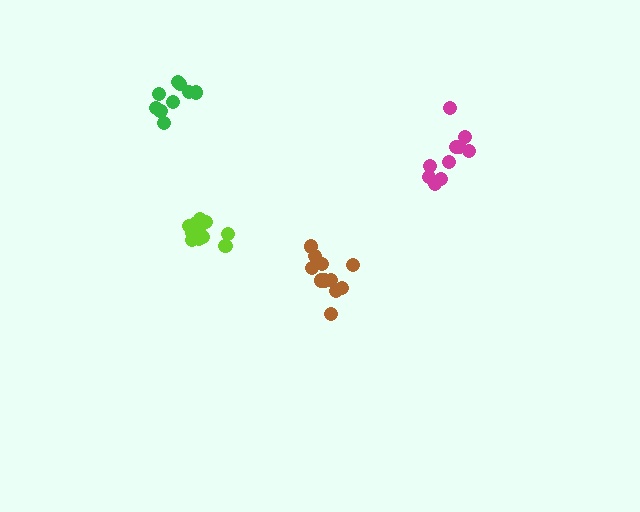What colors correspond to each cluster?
The clusters are colored: magenta, brown, lime, green.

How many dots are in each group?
Group 1: 10 dots, Group 2: 12 dots, Group 3: 12 dots, Group 4: 9 dots (43 total).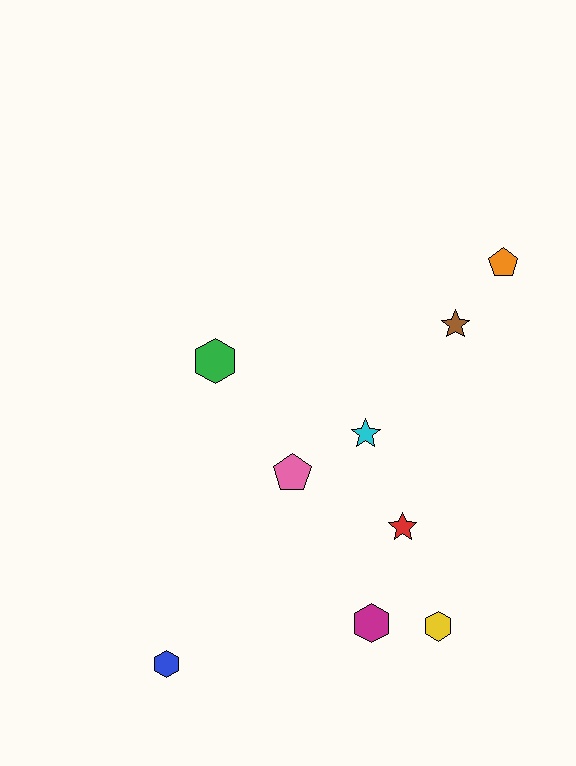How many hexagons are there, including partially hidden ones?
There are 4 hexagons.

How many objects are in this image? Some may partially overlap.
There are 9 objects.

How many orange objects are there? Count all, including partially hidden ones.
There is 1 orange object.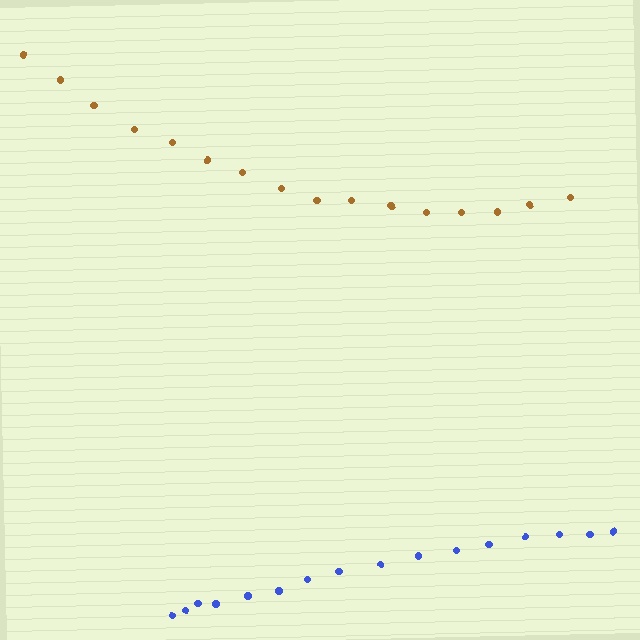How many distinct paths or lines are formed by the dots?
There are 2 distinct paths.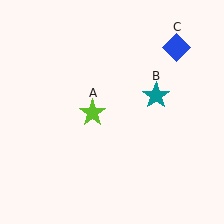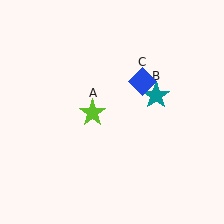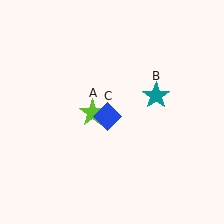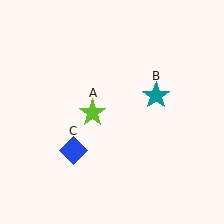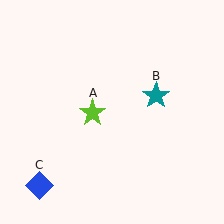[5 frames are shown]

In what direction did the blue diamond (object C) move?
The blue diamond (object C) moved down and to the left.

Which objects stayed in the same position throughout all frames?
Lime star (object A) and teal star (object B) remained stationary.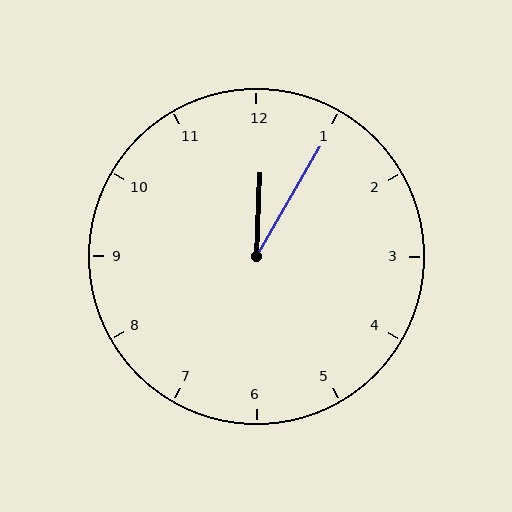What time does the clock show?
12:05.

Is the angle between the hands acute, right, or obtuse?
It is acute.